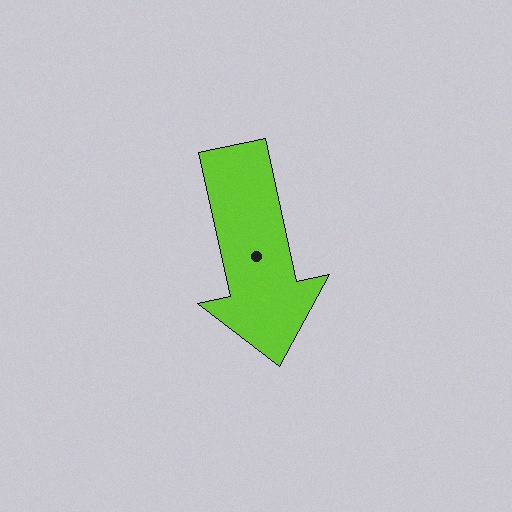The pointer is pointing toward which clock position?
Roughly 6 o'clock.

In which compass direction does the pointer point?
South.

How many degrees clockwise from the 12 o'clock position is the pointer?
Approximately 168 degrees.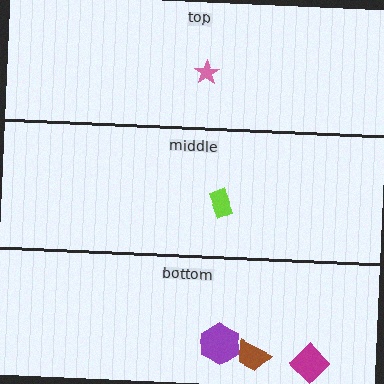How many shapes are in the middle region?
1.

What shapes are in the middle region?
The lime rectangle.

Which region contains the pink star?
The top region.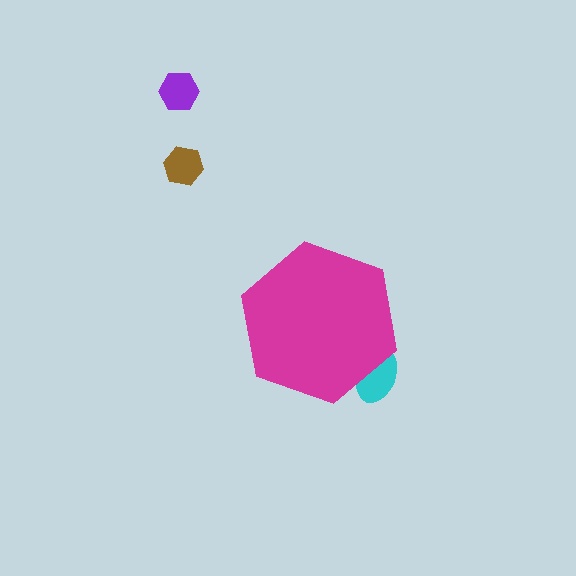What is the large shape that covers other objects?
A magenta hexagon.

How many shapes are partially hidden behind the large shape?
1 shape is partially hidden.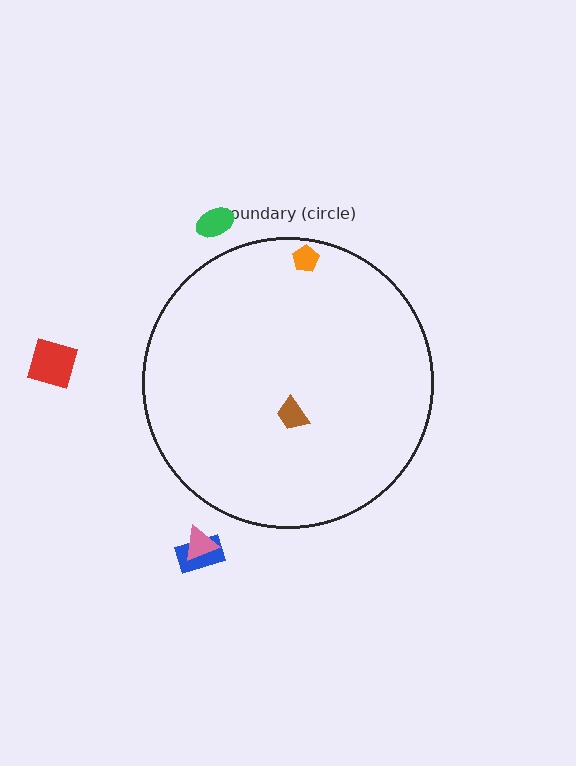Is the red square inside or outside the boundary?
Outside.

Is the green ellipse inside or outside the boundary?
Outside.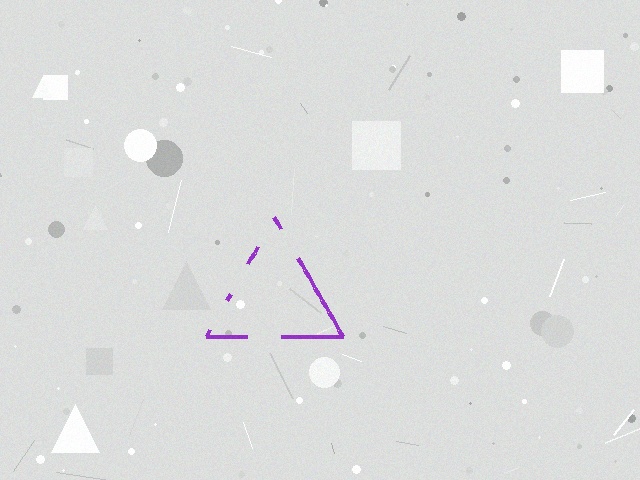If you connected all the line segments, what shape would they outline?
They would outline a triangle.